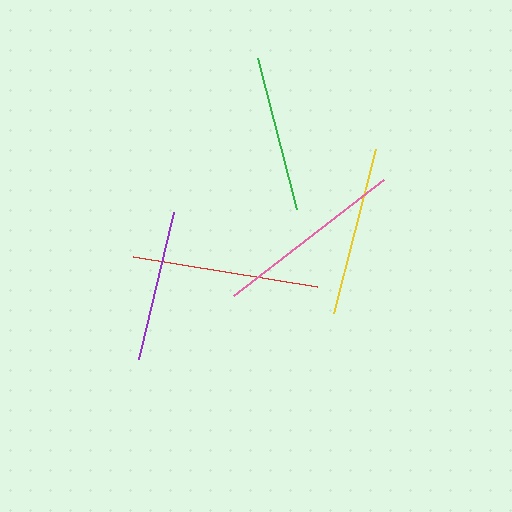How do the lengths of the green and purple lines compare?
The green and purple lines are approximately the same length.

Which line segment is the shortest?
The purple line is the shortest at approximately 151 pixels.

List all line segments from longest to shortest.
From longest to shortest: pink, red, yellow, green, purple.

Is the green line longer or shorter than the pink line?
The pink line is longer than the green line.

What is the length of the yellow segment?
The yellow segment is approximately 169 pixels long.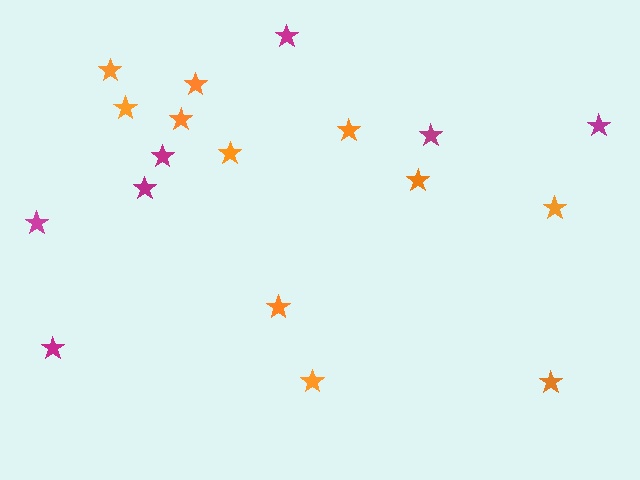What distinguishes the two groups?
There are 2 groups: one group of magenta stars (7) and one group of orange stars (11).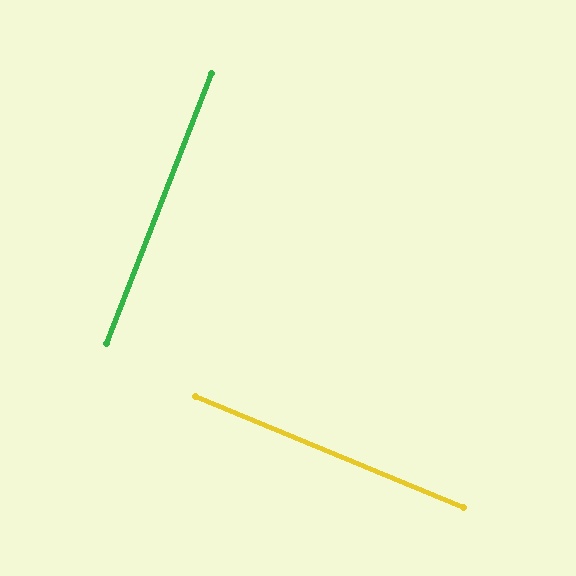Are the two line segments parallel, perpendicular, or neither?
Perpendicular — they meet at approximately 89°.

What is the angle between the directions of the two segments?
Approximately 89 degrees.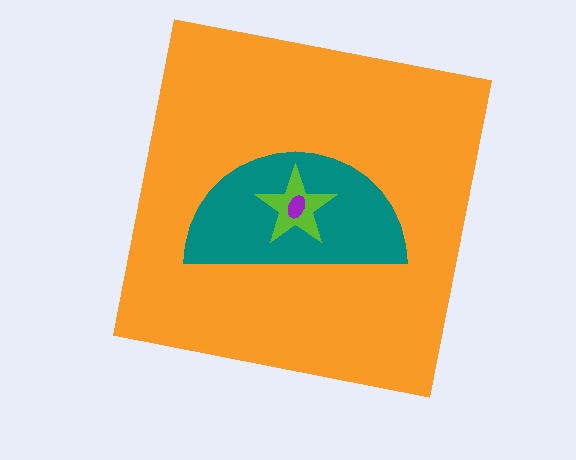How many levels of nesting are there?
4.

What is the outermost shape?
The orange square.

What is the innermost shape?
The purple ellipse.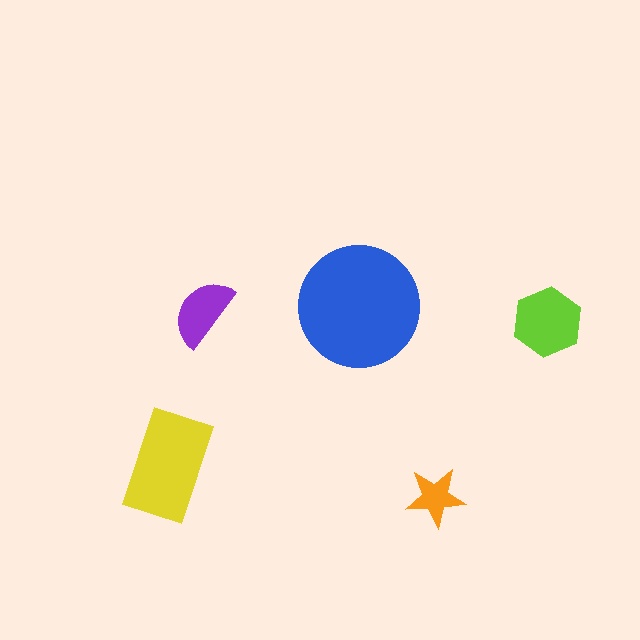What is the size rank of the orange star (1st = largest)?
5th.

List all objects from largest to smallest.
The blue circle, the yellow rectangle, the lime hexagon, the purple semicircle, the orange star.